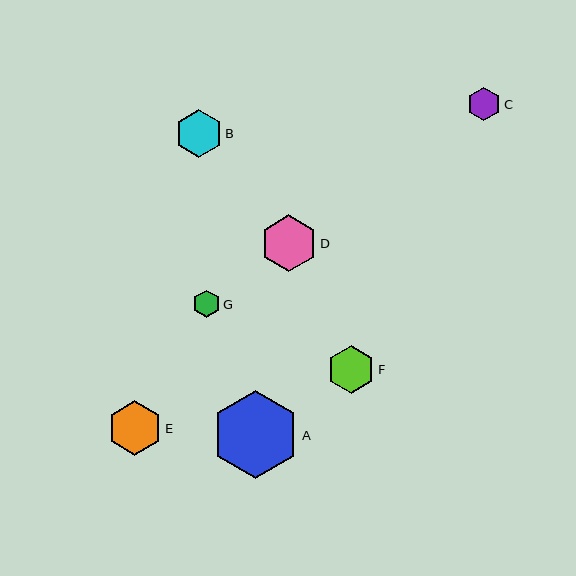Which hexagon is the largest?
Hexagon A is the largest with a size of approximately 87 pixels.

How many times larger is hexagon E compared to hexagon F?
Hexagon E is approximately 1.1 times the size of hexagon F.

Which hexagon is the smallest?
Hexagon G is the smallest with a size of approximately 27 pixels.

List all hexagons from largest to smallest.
From largest to smallest: A, D, E, F, B, C, G.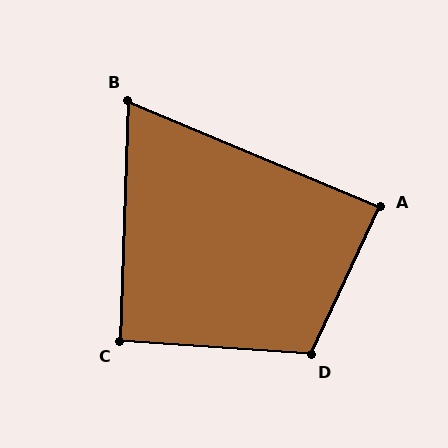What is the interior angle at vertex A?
Approximately 88 degrees (approximately right).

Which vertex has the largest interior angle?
D, at approximately 111 degrees.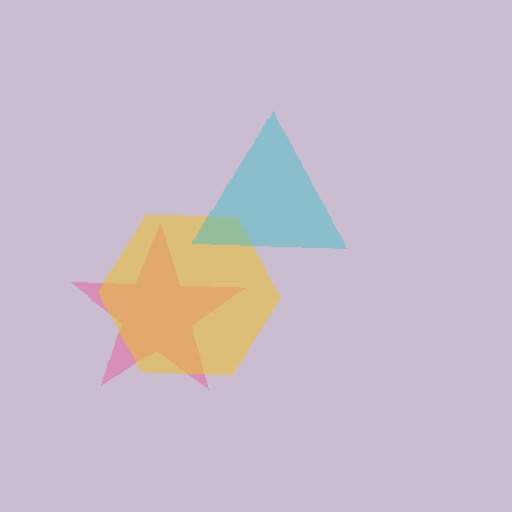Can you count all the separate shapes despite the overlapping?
Yes, there are 3 separate shapes.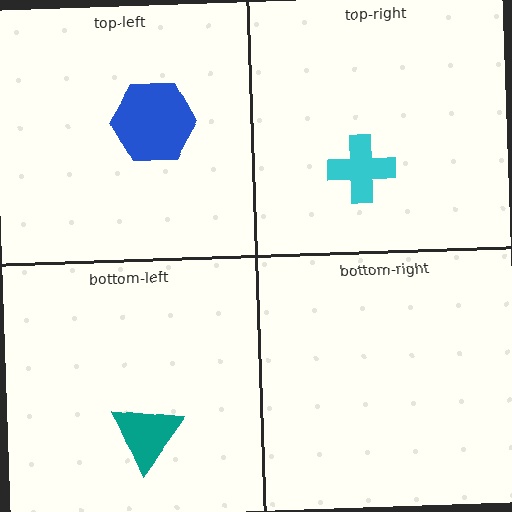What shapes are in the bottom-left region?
The teal triangle.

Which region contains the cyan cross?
The top-right region.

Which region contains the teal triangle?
The bottom-left region.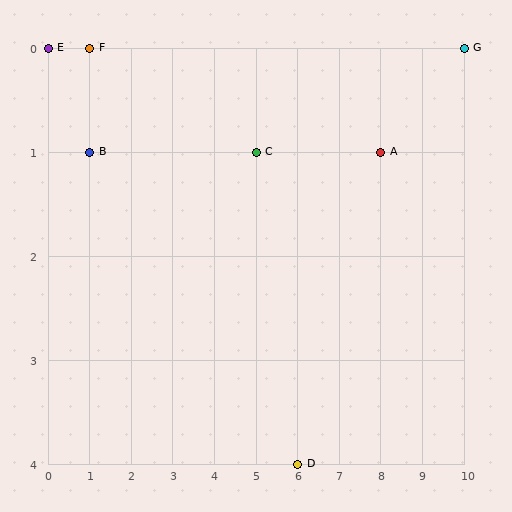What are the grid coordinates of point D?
Point D is at grid coordinates (6, 4).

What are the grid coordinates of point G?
Point G is at grid coordinates (10, 0).